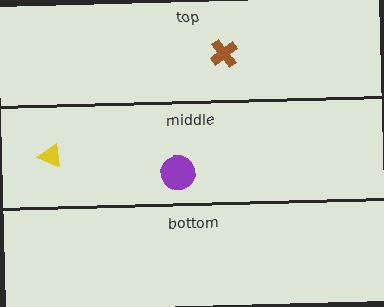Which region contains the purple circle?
The middle region.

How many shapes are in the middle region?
2.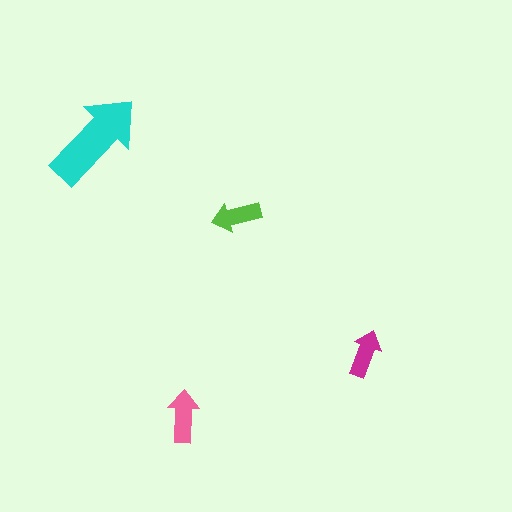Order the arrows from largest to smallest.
the cyan one, the pink one, the lime one, the magenta one.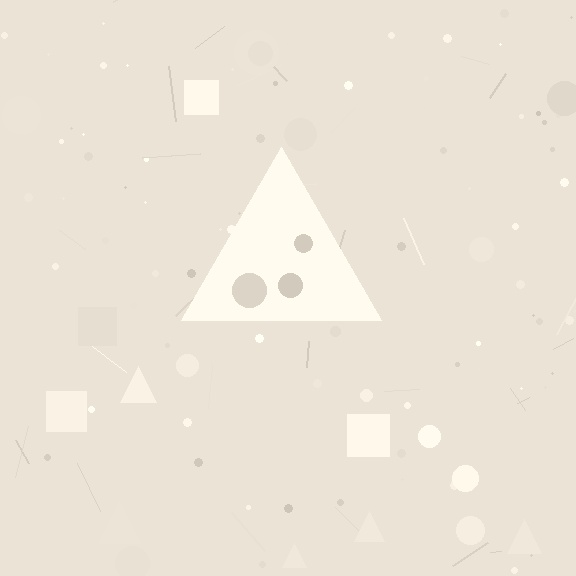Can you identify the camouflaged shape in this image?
The camouflaged shape is a triangle.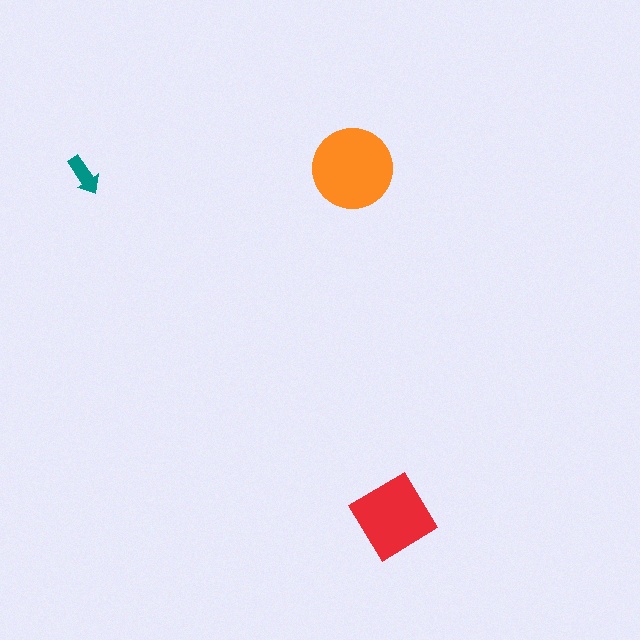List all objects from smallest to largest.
The teal arrow, the red diamond, the orange circle.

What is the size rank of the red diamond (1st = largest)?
2nd.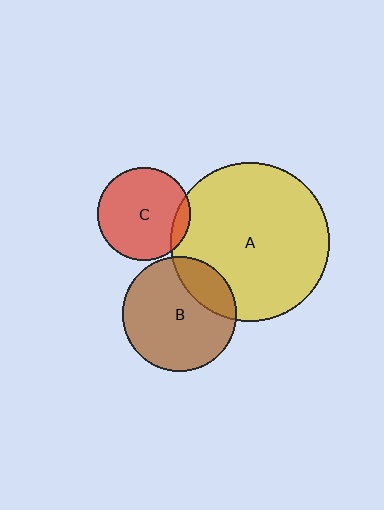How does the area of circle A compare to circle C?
Approximately 2.9 times.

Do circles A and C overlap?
Yes.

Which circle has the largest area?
Circle A (yellow).